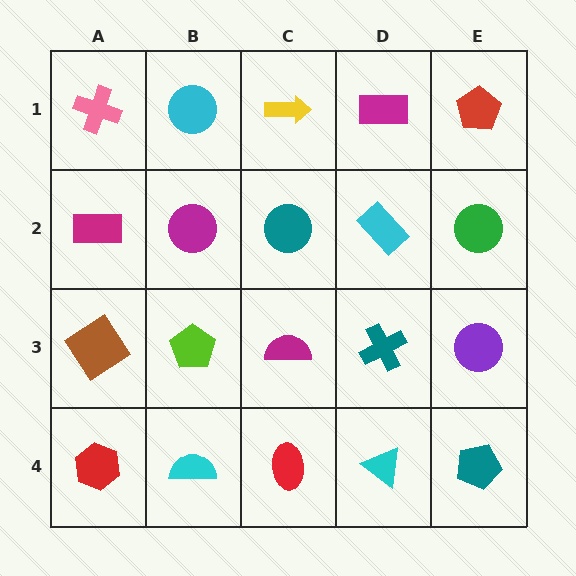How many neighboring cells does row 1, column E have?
2.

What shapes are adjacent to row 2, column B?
A cyan circle (row 1, column B), a lime pentagon (row 3, column B), a magenta rectangle (row 2, column A), a teal circle (row 2, column C).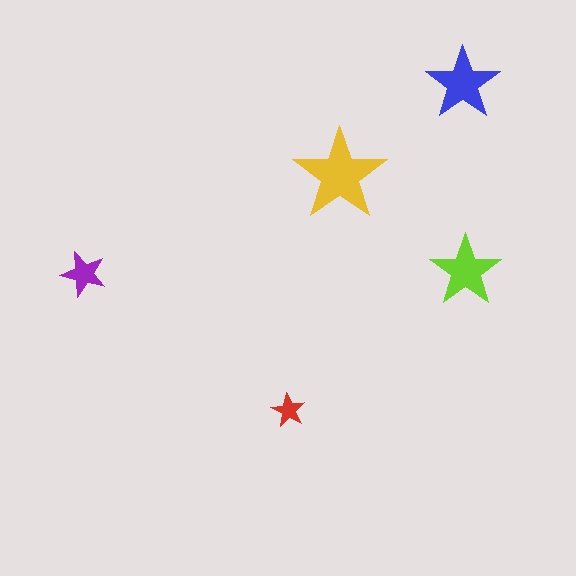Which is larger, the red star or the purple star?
The purple one.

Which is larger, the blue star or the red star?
The blue one.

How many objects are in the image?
There are 5 objects in the image.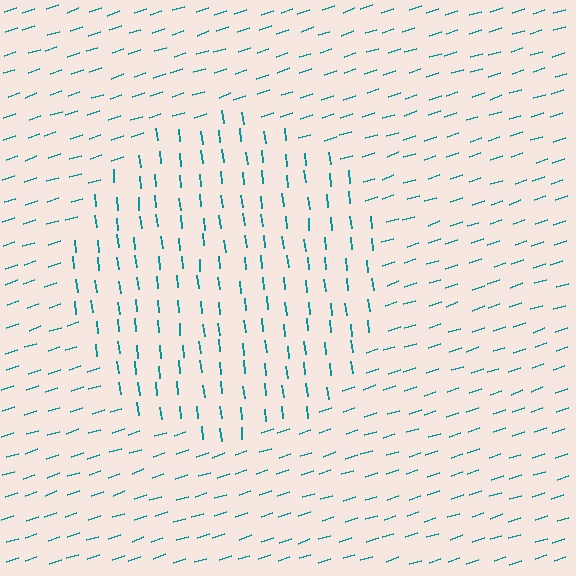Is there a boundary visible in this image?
Yes, there is a texture boundary formed by a change in line orientation.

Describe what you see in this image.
The image is filled with small teal line segments. A circle region in the image has lines oriented differently from the surrounding lines, creating a visible texture boundary.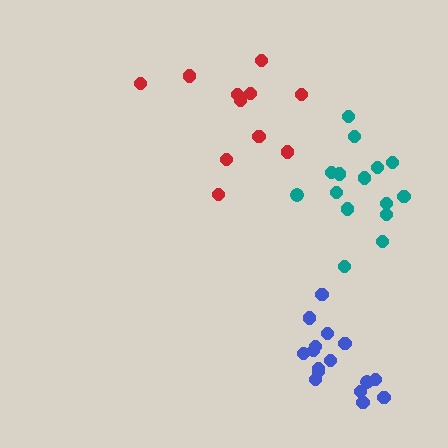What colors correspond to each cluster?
The clusters are colored: red, blue, teal.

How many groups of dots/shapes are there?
There are 3 groups.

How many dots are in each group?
Group 1: 11 dots, Group 2: 16 dots, Group 3: 15 dots (42 total).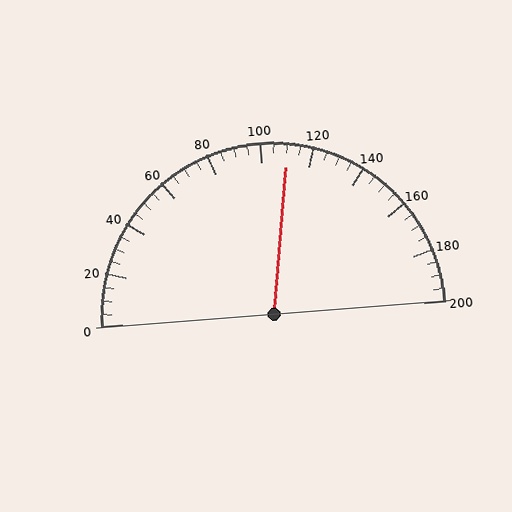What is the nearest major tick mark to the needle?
The nearest major tick mark is 120.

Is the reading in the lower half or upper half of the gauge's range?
The reading is in the upper half of the range (0 to 200).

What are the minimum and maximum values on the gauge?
The gauge ranges from 0 to 200.